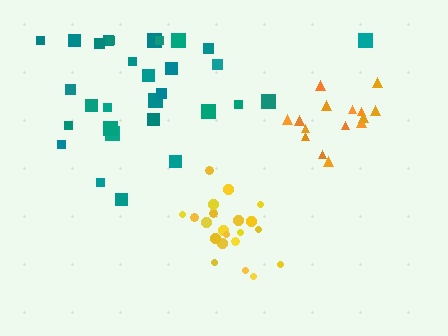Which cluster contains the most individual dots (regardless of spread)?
Teal (30).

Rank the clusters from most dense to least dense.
orange, yellow, teal.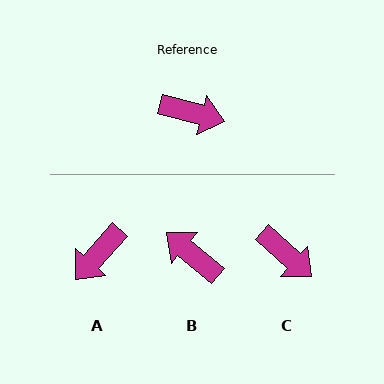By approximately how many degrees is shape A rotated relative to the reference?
Approximately 117 degrees clockwise.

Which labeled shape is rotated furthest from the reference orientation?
B, about 155 degrees away.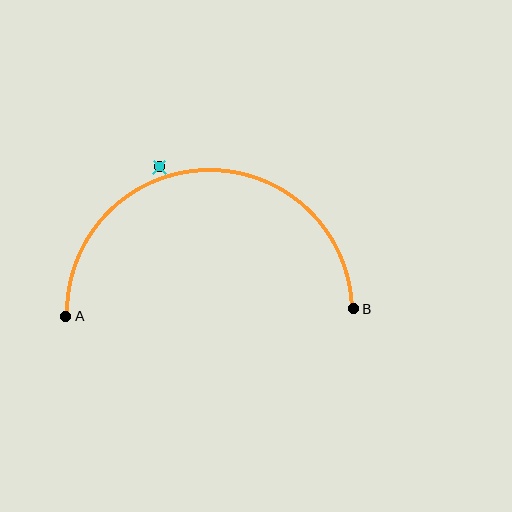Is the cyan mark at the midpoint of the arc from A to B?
No — the cyan mark does not lie on the arc at all. It sits slightly outside the curve.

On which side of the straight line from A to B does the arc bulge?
The arc bulges above the straight line connecting A and B.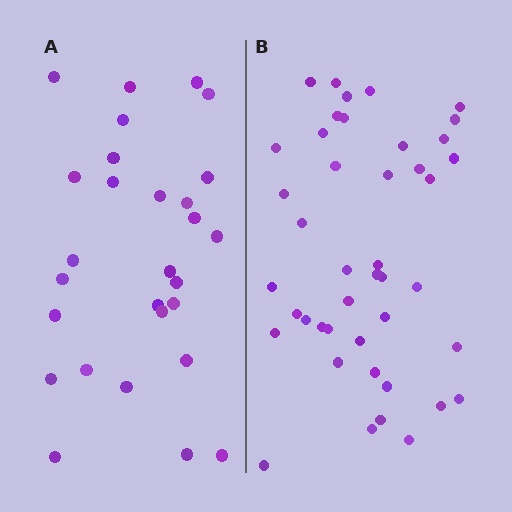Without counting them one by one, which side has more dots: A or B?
Region B (the right region) has more dots.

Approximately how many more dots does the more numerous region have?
Region B has approximately 15 more dots than region A.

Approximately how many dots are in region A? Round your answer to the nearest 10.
About 30 dots. (The exact count is 28, which rounds to 30.)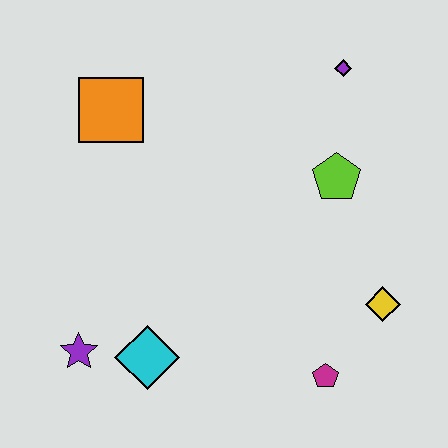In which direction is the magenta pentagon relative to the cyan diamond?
The magenta pentagon is to the right of the cyan diamond.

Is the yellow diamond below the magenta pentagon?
No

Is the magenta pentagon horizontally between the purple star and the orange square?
No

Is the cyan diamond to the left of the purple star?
No